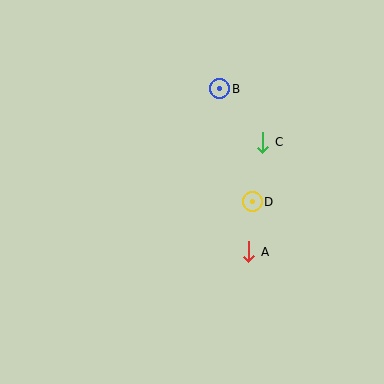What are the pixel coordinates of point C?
Point C is at (263, 142).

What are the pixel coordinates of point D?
Point D is at (252, 202).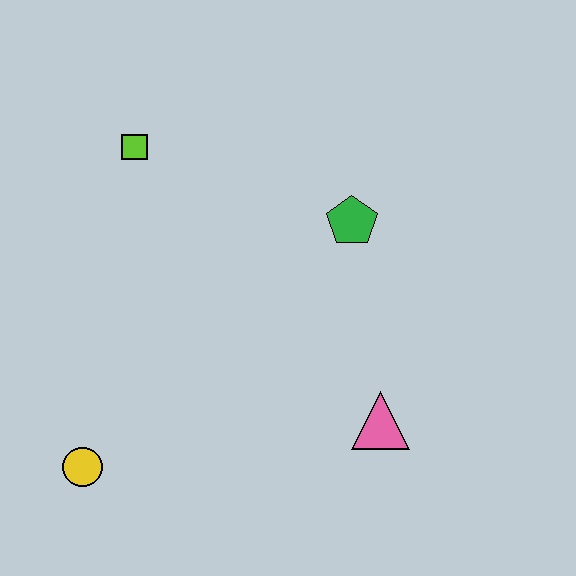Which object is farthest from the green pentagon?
The yellow circle is farthest from the green pentagon.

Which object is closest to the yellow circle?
The pink triangle is closest to the yellow circle.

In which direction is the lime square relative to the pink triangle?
The lime square is above the pink triangle.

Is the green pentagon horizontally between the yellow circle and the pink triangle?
Yes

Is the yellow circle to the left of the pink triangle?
Yes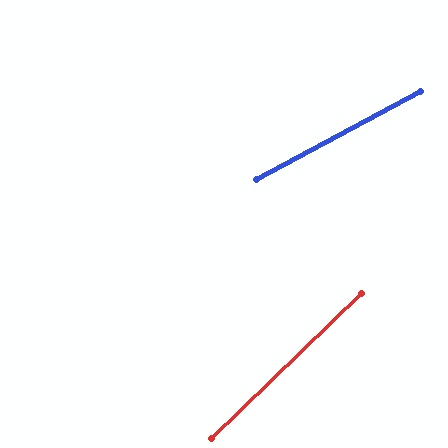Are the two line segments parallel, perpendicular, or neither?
Neither parallel nor perpendicular — they differ by about 16°.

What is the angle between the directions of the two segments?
Approximately 16 degrees.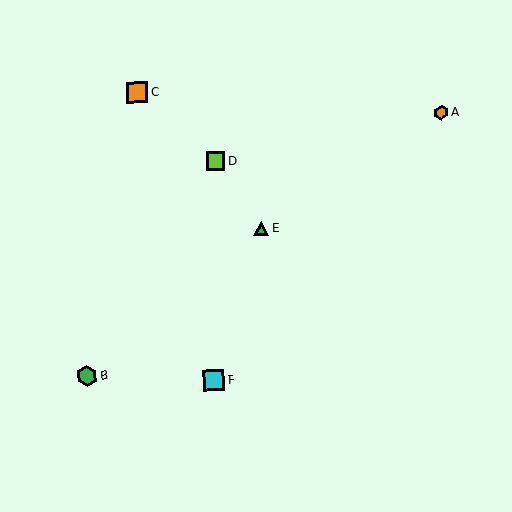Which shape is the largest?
The green hexagon (labeled B) is the largest.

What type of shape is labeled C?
Shape C is an orange square.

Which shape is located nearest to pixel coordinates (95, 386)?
The green hexagon (labeled B) at (87, 376) is nearest to that location.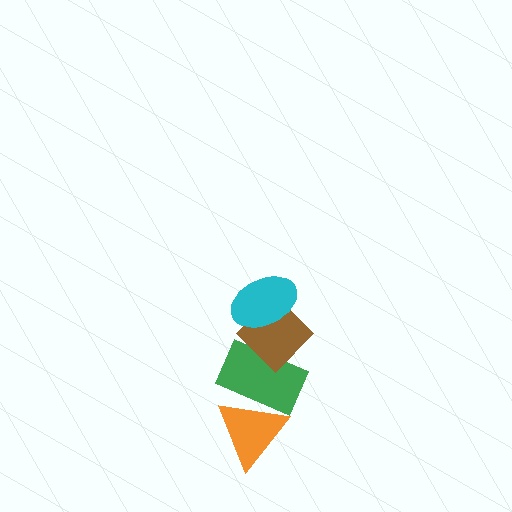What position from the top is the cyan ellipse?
The cyan ellipse is 1st from the top.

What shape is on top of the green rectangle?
The brown diamond is on top of the green rectangle.